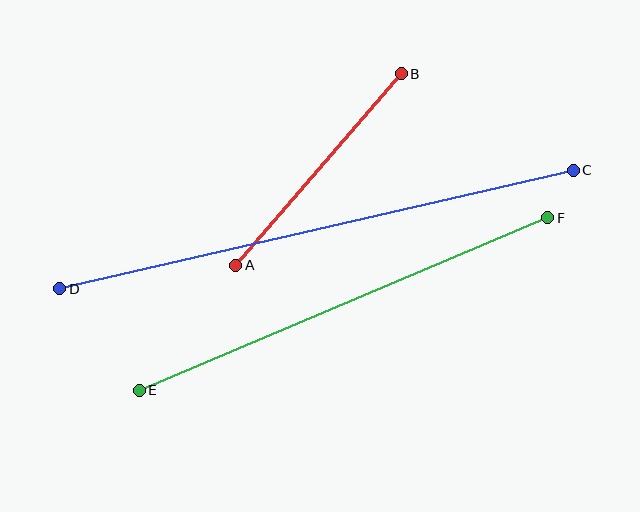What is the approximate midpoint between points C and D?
The midpoint is at approximately (317, 229) pixels.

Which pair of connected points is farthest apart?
Points C and D are farthest apart.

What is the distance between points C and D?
The distance is approximately 527 pixels.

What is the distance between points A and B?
The distance is approximately 253 pixels.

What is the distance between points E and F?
The distance is approximately 443 pixels.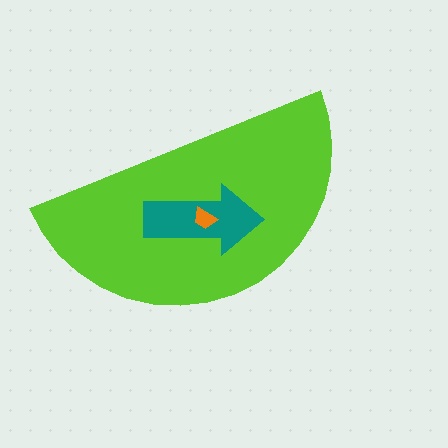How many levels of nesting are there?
3.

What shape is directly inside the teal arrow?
The orange trapezoid.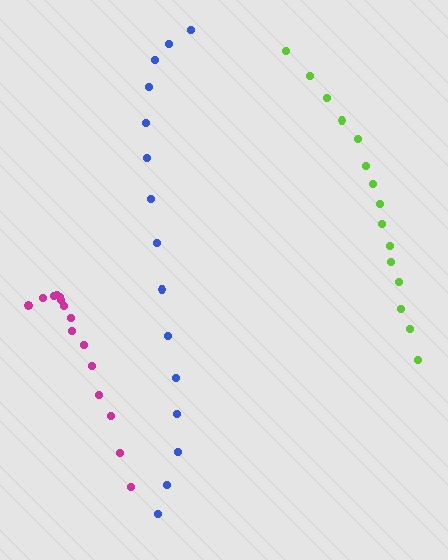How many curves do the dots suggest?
There are 3 distinct paths.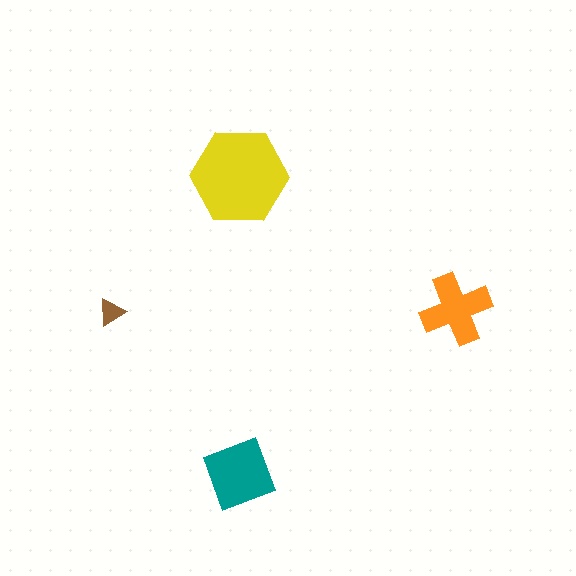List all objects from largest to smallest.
The yellow hexagon, the teal diamond, the orange cross, the brown triangle.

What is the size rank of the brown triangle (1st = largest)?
4th.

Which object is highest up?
The yellow hexagon is topmost.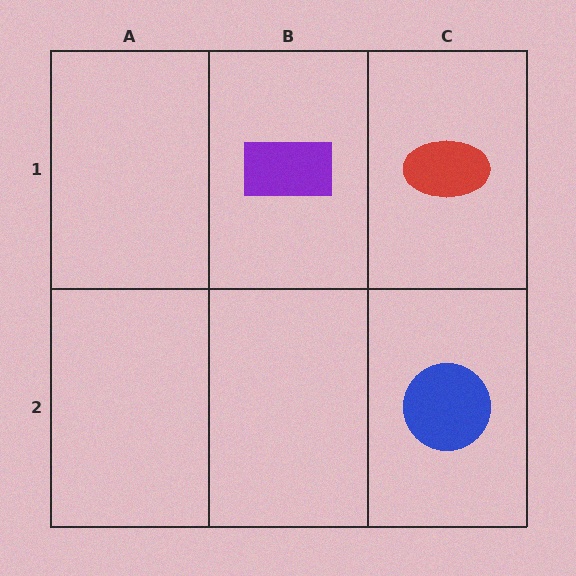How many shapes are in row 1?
2 shapes.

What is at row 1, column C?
A red ellipse.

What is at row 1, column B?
A purple rectangle.